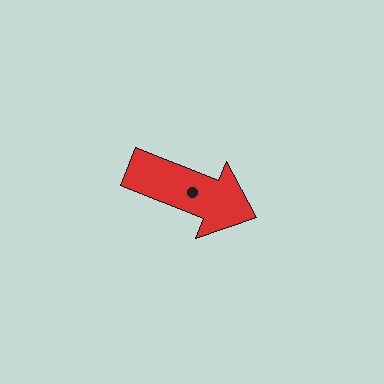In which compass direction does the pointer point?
East.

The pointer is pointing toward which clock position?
Roughly 4 o'clock.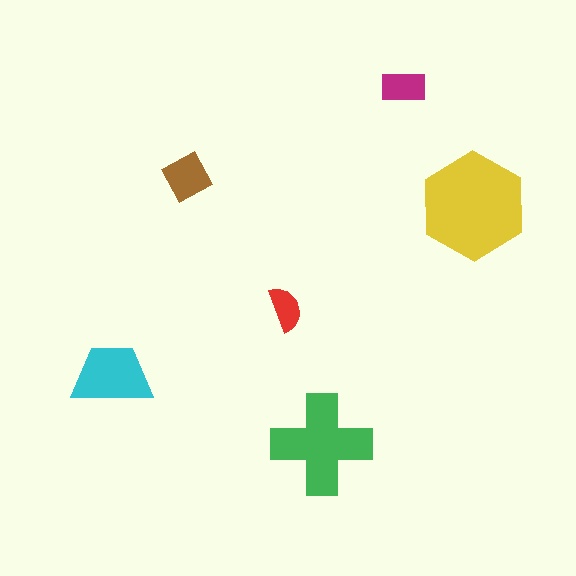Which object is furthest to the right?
The yellow hexagon is rightmost.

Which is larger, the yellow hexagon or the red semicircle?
The yellow hexagon.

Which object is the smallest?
The red semicircle.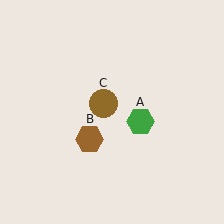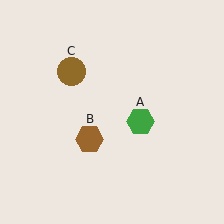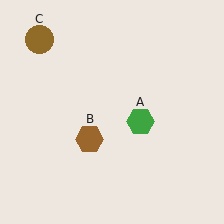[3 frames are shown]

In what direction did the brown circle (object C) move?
The brown circle (object C) moved up and to the left.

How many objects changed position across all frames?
1 object changed position: brown circle (object C).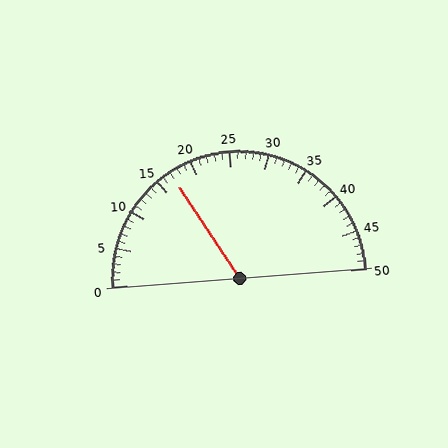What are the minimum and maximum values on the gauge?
The gauge ranges from 0 to 50.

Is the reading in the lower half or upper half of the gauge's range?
The reading is in the lower half of the range (0 to 50).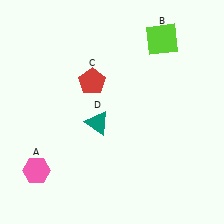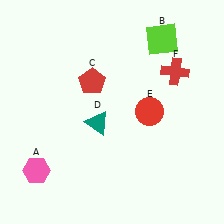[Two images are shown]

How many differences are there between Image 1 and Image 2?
There are 2 differences between the two images.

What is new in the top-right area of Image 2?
A red circle (E) was added in the top-right area of Image 2.